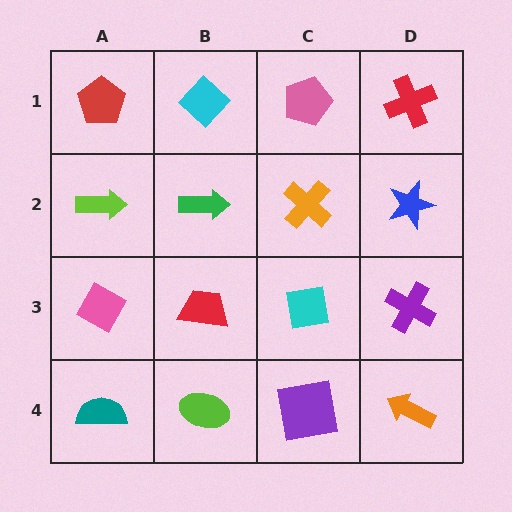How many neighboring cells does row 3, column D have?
3.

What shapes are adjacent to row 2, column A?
A red pentagon (row 1, column A), a pink diamond (row 3, column A), a green arrow (row 2, column B).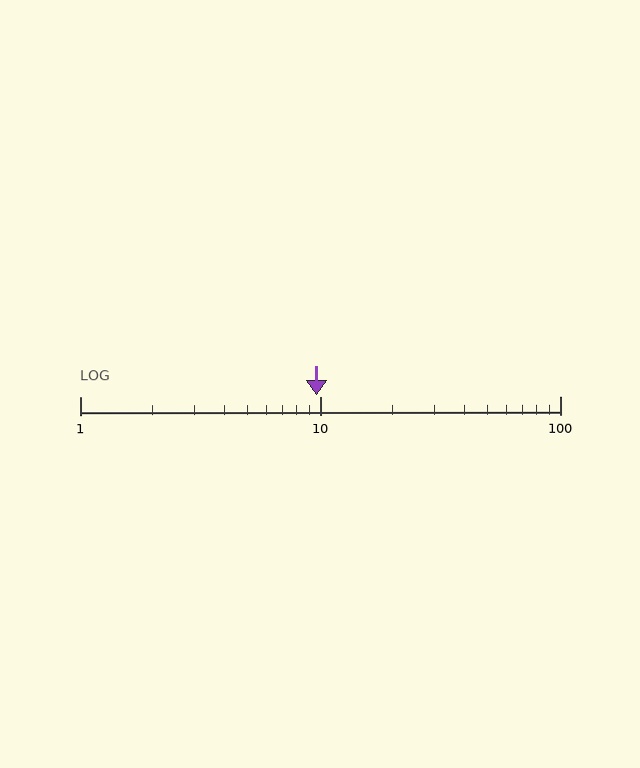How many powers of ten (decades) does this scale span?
The scale spans 2 decades, from 1 to 100.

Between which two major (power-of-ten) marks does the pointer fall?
The pointer is between 1 and 10.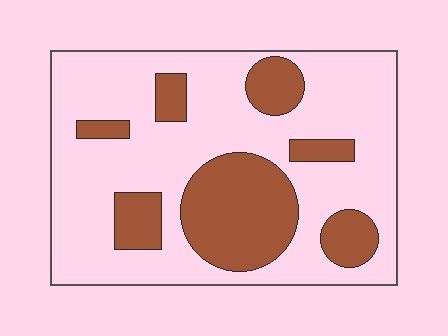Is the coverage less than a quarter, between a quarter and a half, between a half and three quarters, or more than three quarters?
Between a quarter and a half.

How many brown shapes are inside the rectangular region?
7.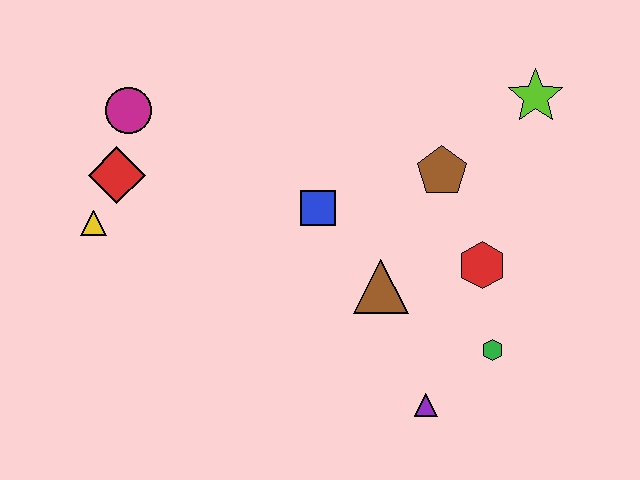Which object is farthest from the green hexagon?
The magenta circle is farthest from the green hexagon.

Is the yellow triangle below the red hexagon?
No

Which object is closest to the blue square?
The brown triangle is closest to the blue square.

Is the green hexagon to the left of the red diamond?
No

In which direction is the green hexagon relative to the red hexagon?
The green hexagon is below the red hexagon.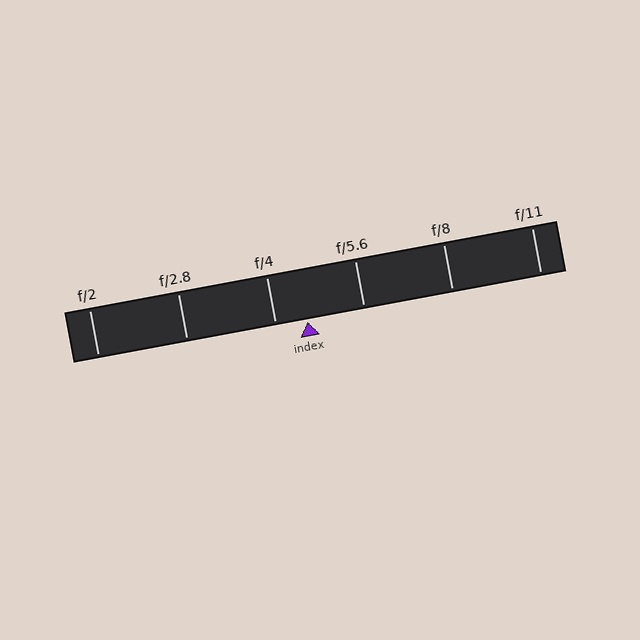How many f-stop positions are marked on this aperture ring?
There are 6 f-stop positions marked.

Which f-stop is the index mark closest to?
The index mark is closest to f/4.